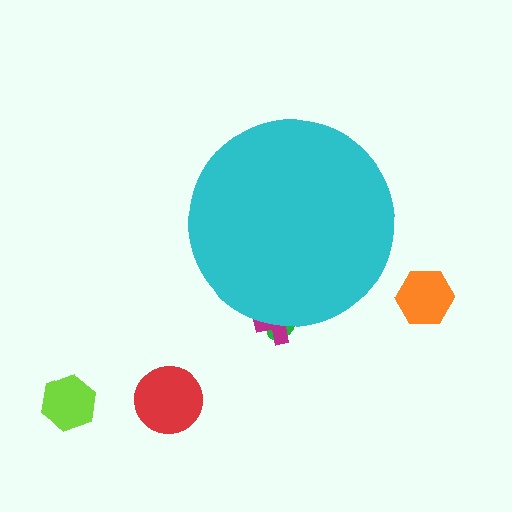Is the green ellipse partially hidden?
Yes, the green ellipse is partially hidden behind the cyan circle.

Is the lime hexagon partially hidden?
No, the lime hexagon is fully visible.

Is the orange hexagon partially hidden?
No, the orange hexagon is fully visible.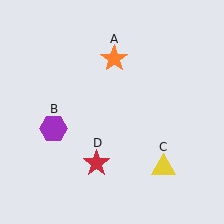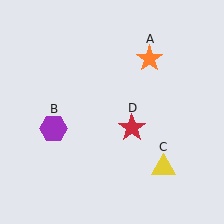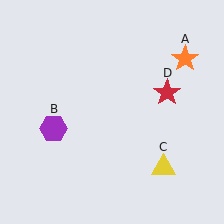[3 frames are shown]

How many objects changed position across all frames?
2 objects changed position: orange star (object A), red star (object D).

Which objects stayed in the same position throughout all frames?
Purple hexagon (object B) and yellow triangle (object C) remained stationary.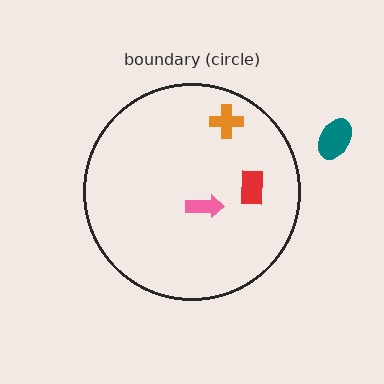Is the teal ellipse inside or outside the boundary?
Outside.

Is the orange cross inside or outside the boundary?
Inside.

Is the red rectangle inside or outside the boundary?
Inside.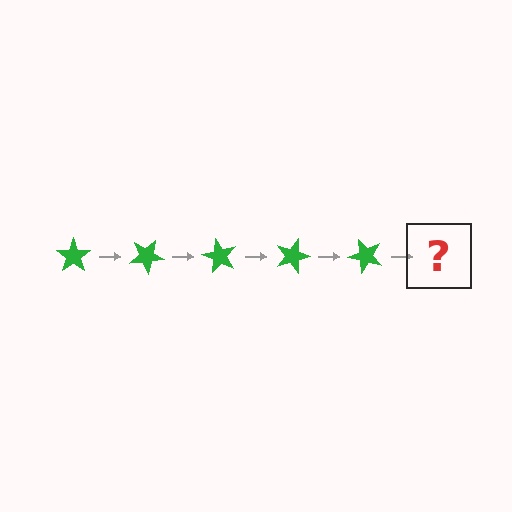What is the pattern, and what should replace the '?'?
The pattern is that the star rotates 30 degrees each step. The '?' should be a green star rotated 150 degrees.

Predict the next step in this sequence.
The next step is a green star rotated 150 degrees.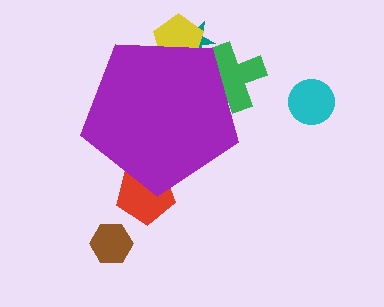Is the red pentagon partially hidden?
Yes, the red pentagon is partially hidden behind the purple pentagon.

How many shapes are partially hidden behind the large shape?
4 shapes are partially hidden.